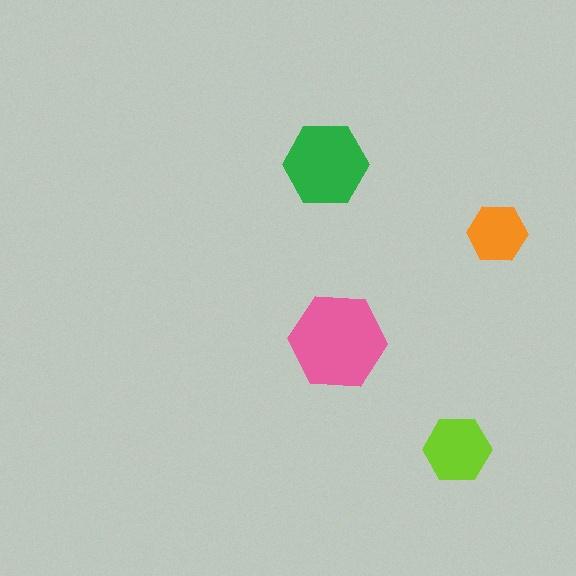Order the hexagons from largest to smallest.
the pink one, the green one, the lime one, the orange one.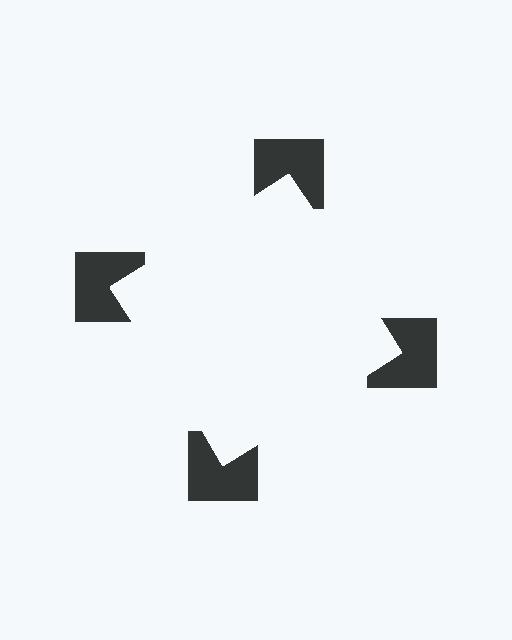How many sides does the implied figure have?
4 sides.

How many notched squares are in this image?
There are 4 — one at each vertex of the illusory square.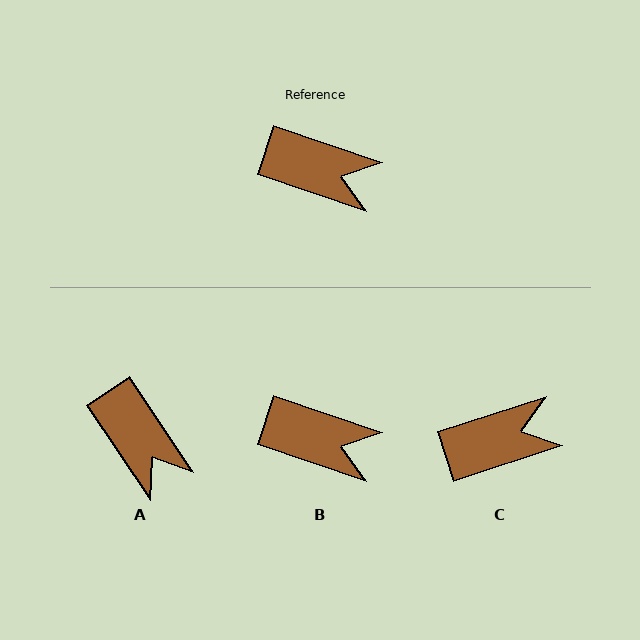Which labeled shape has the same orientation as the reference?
B.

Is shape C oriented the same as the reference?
No, it is off by about 37 degrees.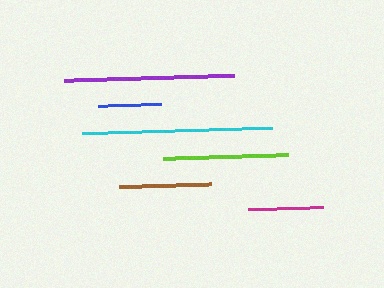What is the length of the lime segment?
The lime segment is approximately 125 pixels long.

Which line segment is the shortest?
The blue line is the shortest at approximately 63 pixels.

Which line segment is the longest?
The cyan line is the longest at approximately 191 pixels.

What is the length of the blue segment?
The blue segment is approximately 63 pixels long.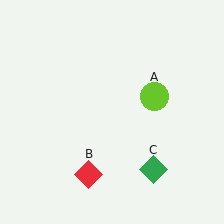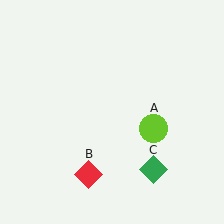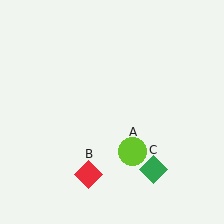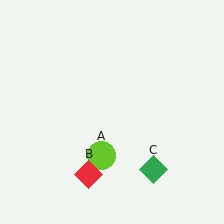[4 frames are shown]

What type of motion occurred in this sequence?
The lime circle (object A) rotated clockwise around the center of the scene.